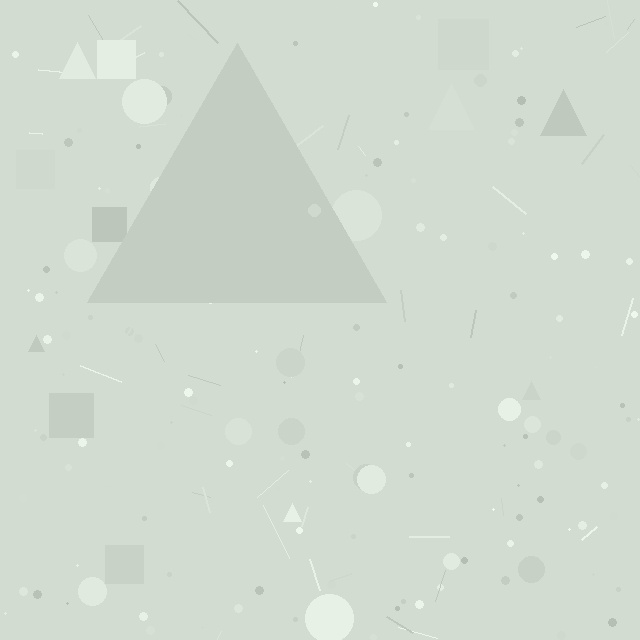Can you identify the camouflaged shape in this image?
The camouflaged shape is a triangle.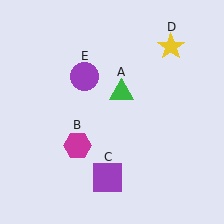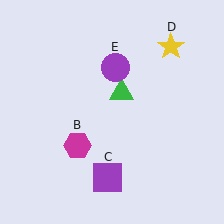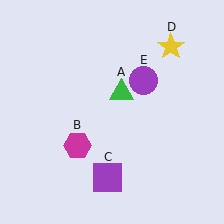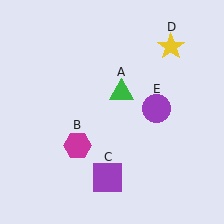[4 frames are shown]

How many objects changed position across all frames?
1 object changed position: purple circle (object E).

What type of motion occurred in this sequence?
The purple circle (object E) rotated clockwise around the center of the scene.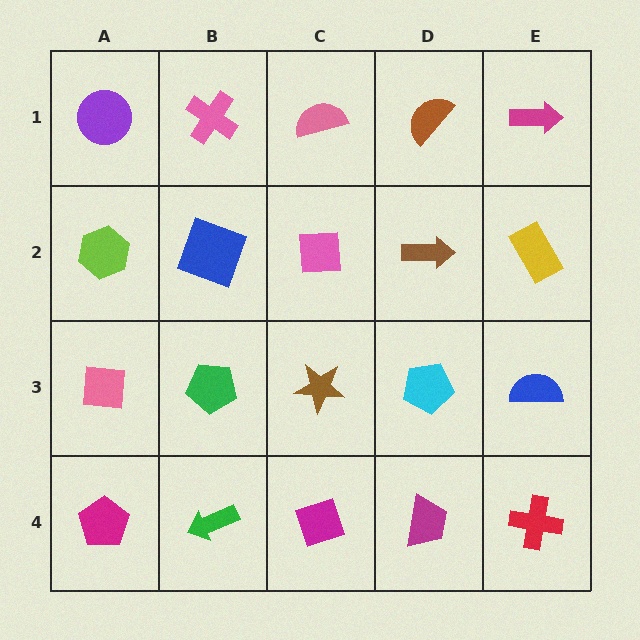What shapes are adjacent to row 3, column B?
A blue square (row 2, column B), a green arrow (row 4, column B), a pink square (row 3, column A), a brown star (row 3, column C).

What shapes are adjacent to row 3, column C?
A pink square (row 2, column C), a magenta diamond (row 4, column C), a green pentagon (row 3, column B), a cyan pentagon (row 3, column D).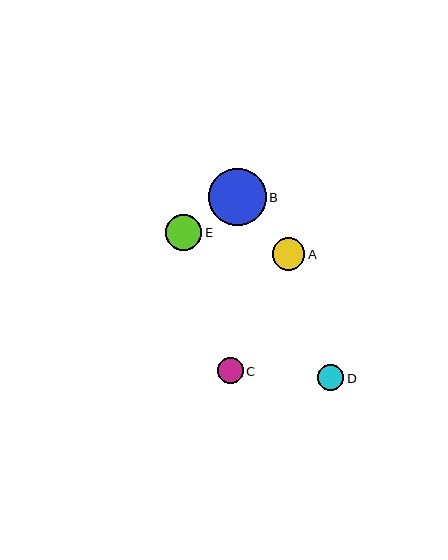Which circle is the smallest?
Circle C is the smallest with a size of approximately 26 pixels.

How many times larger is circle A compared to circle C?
Circle A is approximately 1.3 times the size of circle C.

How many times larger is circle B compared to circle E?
Circle B is approximately 1.6 times the size of circle E.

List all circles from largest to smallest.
From largest to smallest: B, E, A, D, C.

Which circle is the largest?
Circle B is the largest with a size of approximately 57 pixels.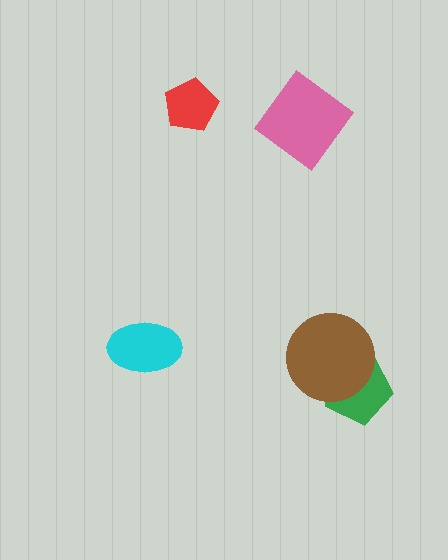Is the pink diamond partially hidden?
No, no other shape covers it.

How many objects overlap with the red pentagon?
0 objects overlap with the red pentagon.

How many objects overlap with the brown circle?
1 object overlaps with the brown circle.